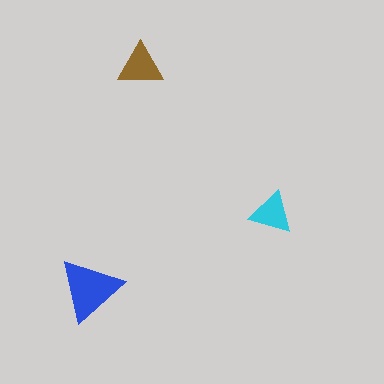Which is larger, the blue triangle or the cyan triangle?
The blue one.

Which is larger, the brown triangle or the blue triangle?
The blue one.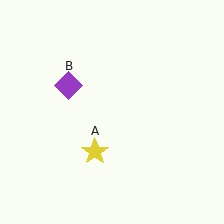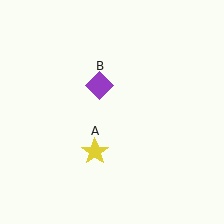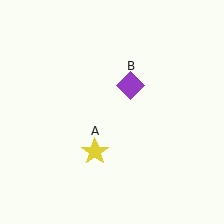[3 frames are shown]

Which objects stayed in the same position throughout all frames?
Yellow star (object A) remained stationary.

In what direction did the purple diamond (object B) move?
The purple diamond (object B) moved right.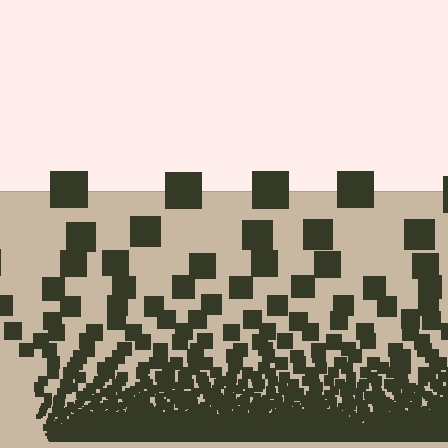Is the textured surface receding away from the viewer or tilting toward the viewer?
The surface appears to tilt toward the viewer. Texture elements get larger and sparser toward the top.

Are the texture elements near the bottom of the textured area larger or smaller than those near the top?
Smaller. The gradient is inverted — elements near the bottom are smaller and denser.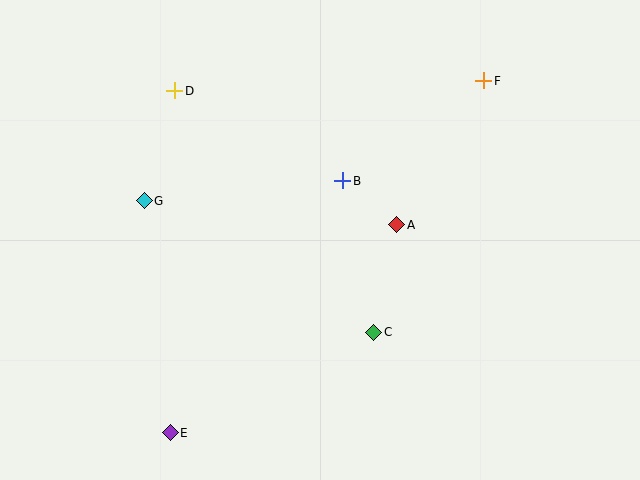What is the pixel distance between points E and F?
The distance between E and F is 472 pixels.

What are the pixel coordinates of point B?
Point B is at (343, 181).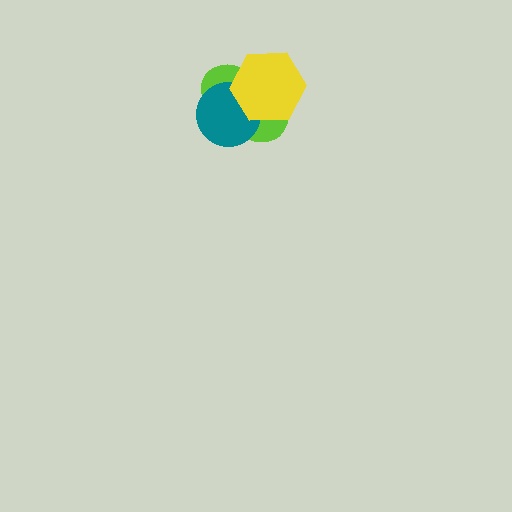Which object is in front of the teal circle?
The yellow hexagon is in front of the teal circle.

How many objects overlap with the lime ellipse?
2 objects overlap with the lime ellipse.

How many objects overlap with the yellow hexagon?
2 objects overlap with the yellow hexagon.